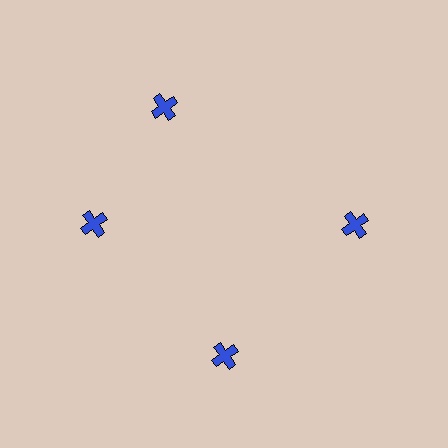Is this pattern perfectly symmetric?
No. The 4 blue crosses are arranged in a ring, but one element near the 12 o'clock position is rotated out of alignment along the ring, breaking the 4-fold rotational symmetry.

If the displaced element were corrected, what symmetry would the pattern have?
It would have 4-fold rotational symmetry — the pattern would map onto itself every 90 degrees.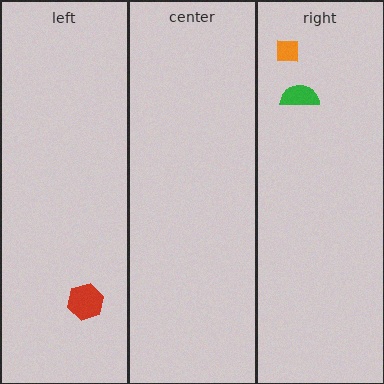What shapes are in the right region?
The green semicircle, the orange square.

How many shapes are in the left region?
1.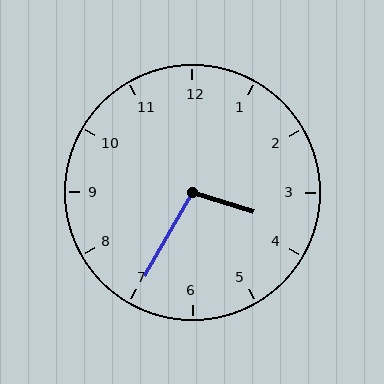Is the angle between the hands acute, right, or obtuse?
It is obtuse.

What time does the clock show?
3:35.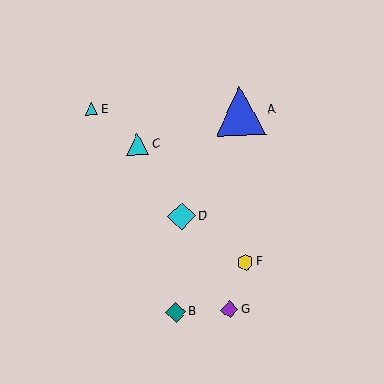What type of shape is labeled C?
Shape C is a cyan triangle.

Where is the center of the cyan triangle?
The center of the cyan triangle is at (138, 144).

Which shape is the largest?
The blue triangle (labeled A) is the largest.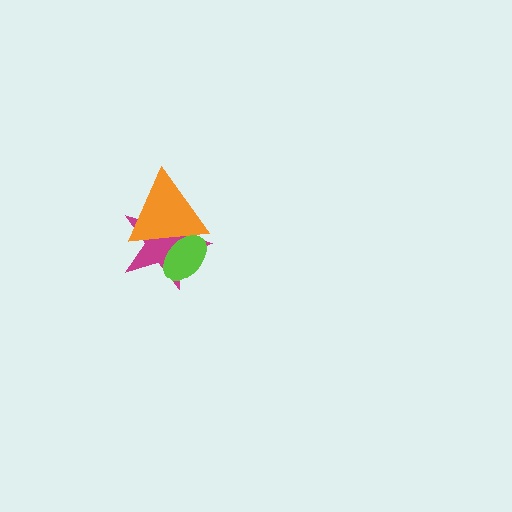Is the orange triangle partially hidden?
Yes, it is partially covered by another shape.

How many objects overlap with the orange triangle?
2 objects overlap with the orange triangle.